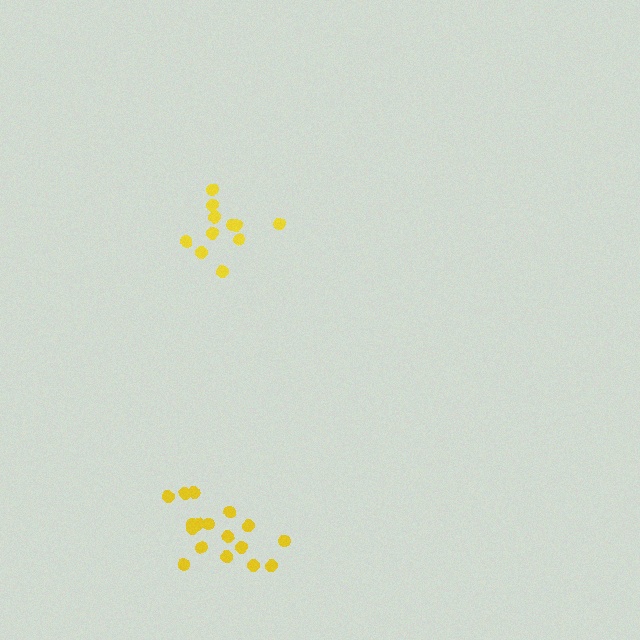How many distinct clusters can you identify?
There are 2 distinct clusters.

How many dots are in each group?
Group 1: 17 dots, Group 2: 11 dots (28 total).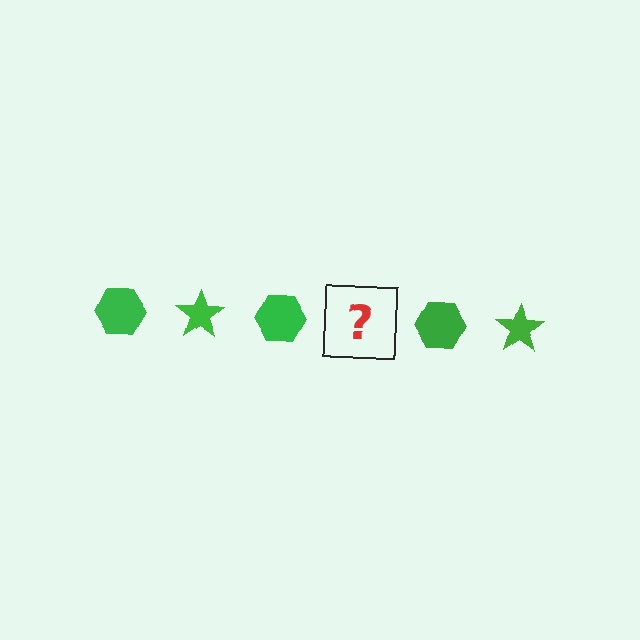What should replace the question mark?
The question mark should be replaced with a green star.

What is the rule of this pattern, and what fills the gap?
The rule is that the pattern cycles through hexagon, star shapes in green. The gap should be filled with a green star.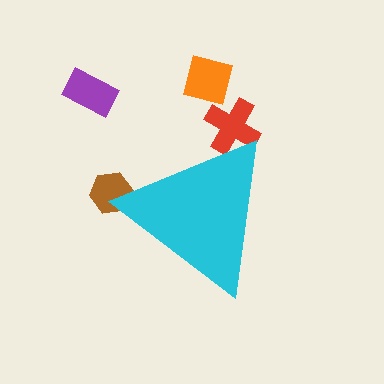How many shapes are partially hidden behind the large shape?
2 shapes are partially hidden.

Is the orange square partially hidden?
No, the orange square is fully visible.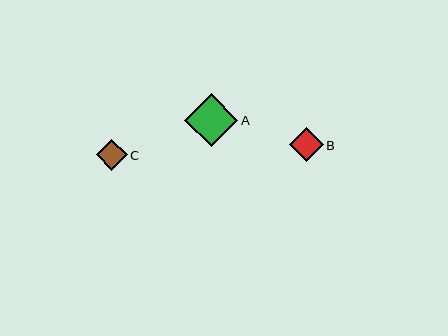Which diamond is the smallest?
Diamond C is the smallest with a size of approximately 30 pixels.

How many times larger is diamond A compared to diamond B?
Diamond A is approximately 1.6 times the size of diamond B.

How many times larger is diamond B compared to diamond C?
Diamond B is approximately 1.1 times the size of diamond C.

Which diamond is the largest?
Diamond A is the largest with a size of approximately 53 pixels.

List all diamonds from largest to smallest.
From largest to smallest: A, B, C.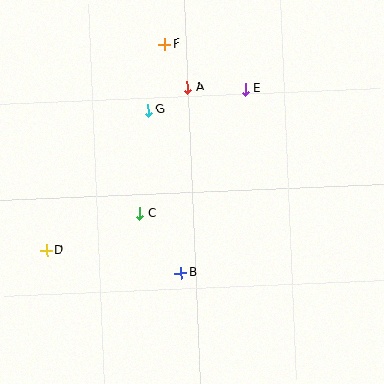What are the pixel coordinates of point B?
Point B is at (181, 273).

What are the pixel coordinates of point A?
Point A is at (187, 88).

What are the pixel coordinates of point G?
Point G is at (148, 110).